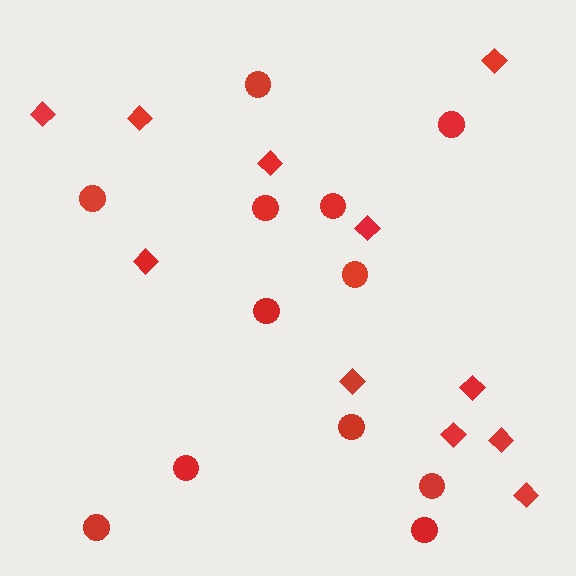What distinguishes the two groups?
There are 2 groups: one group of diamonds (11) and one group of circles (12).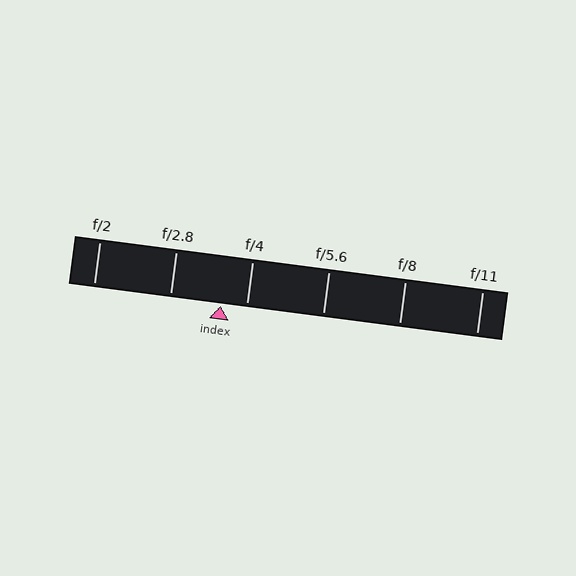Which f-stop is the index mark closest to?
The index mark is closest to f/4.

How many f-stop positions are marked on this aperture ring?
There are 6 f-stop positions marked.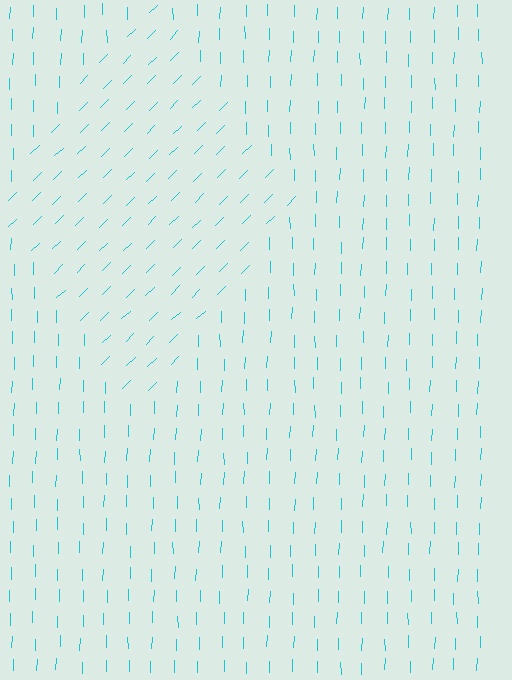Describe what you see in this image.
The image is filled with small cyan line segments. A diamond region in the image has lines oriented differently from the surrounding lines, creating a visible texture boundary.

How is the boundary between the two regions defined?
The boundary is defined purely by a change in line orientation (approximately 45 degrees difference). All lines are the same color and thickness.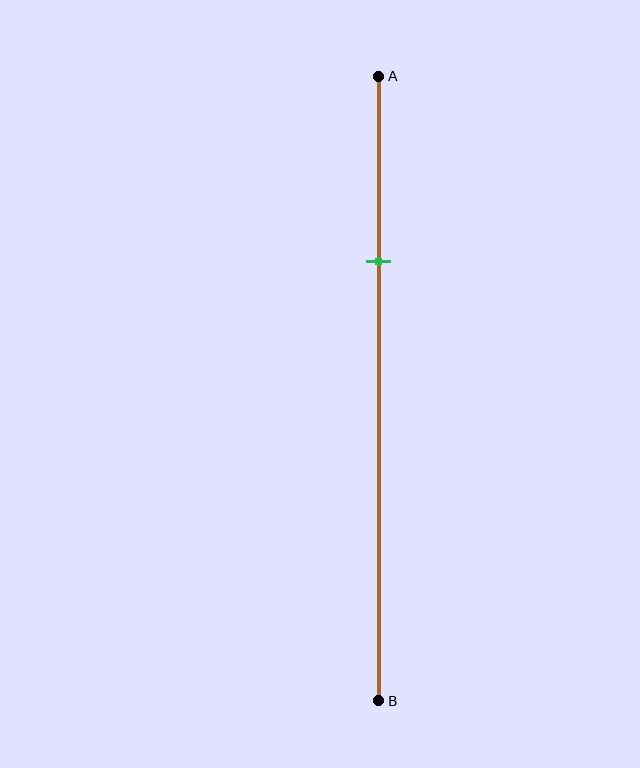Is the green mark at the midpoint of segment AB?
No, the mark is at about 30% from A, not at the 50% midpoint.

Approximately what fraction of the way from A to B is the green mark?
The green mark is approximately 30% of the way from A to B.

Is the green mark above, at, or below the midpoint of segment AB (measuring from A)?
The green mark is above the midpoint of segment AB.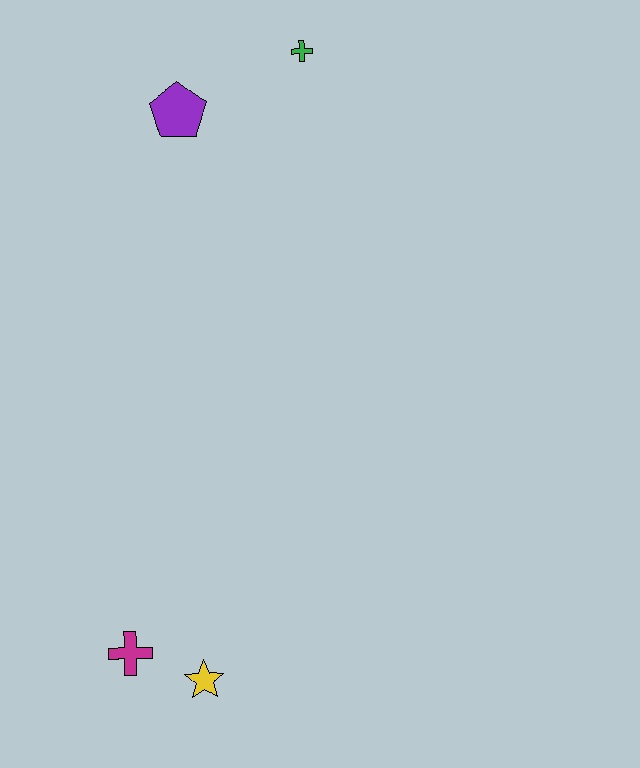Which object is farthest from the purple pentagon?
The yellow star is farthest from the purple pentagon.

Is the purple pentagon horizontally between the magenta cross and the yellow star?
Yes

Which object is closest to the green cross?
The purple pentagon is closest to the green cross.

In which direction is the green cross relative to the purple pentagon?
The green cross is to the right of the purple pentagon.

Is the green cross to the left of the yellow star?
No